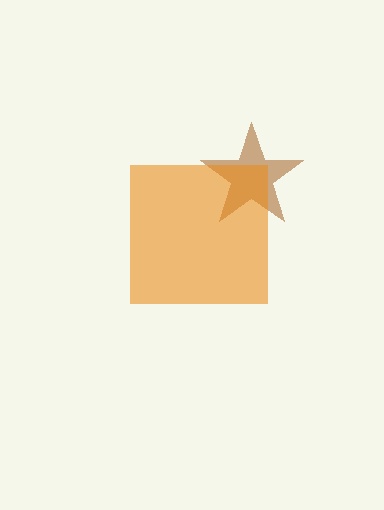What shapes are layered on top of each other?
The layered shapes are: a brown star, an orange square.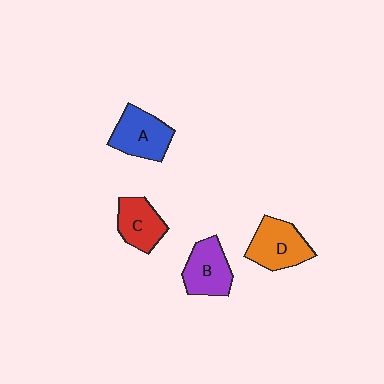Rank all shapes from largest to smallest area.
From largest to smallest: D (orange), A (blue), B (purple), C (red).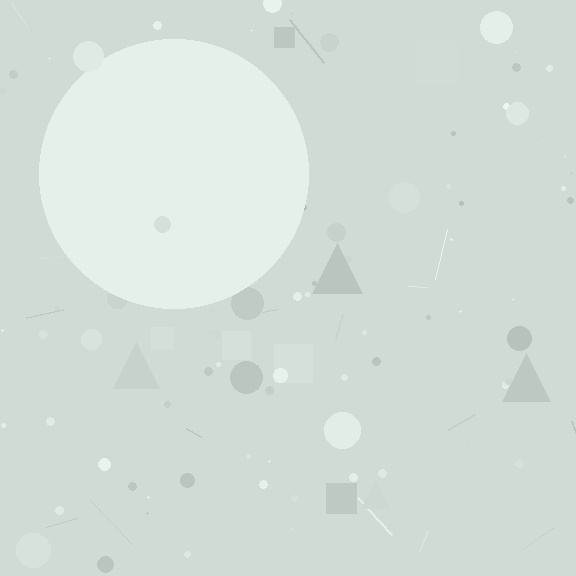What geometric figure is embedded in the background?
A circle is embedded in the background.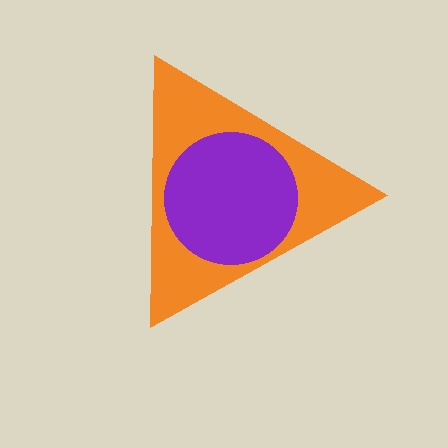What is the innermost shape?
The purple circle.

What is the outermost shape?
The orange triangle.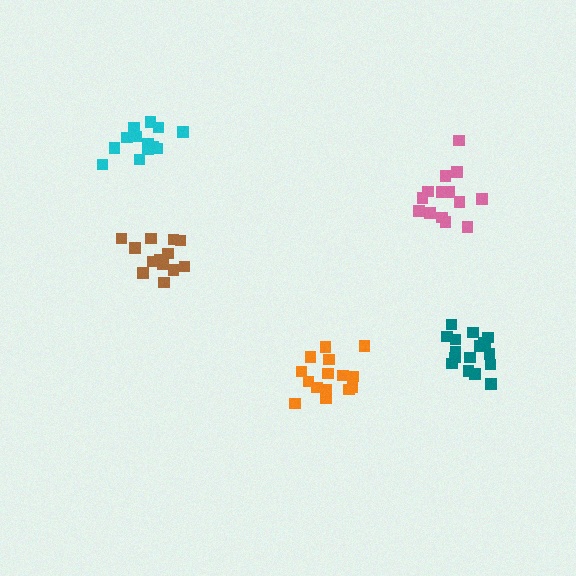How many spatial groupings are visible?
There are 5 spatial groupings.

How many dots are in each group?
Group 1: 15 dots, Group 2: 13 dots, Group 3: 14 dots, Group 4: 13 dots, Group 5: 17 dots (72 total).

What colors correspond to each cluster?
The clusters are colored: orange, cyan, pink, brown, teal.